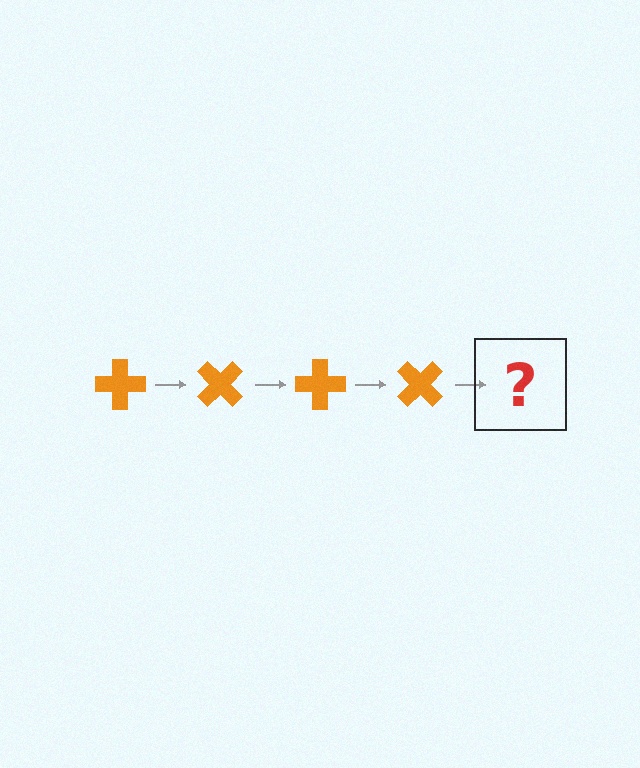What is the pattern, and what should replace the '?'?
The pattern is that the cross rotates 45 degrees each step. The '?' should be an orange cross rotated 180 degrees.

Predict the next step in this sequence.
The next step is an orange cross rotated 180 degrees.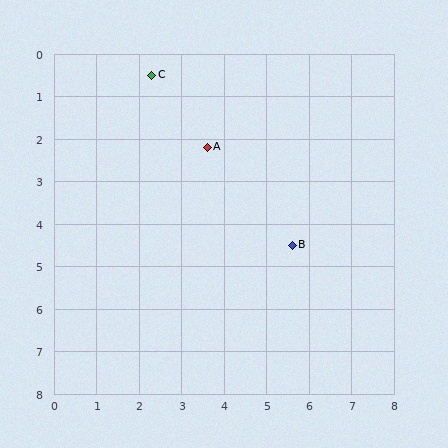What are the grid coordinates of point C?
Point C is at approximately (2.3, 0.5).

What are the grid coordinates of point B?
Point B is at approximately (5.6, 4.5).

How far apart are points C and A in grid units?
Points C and A are about 2.1 grid units apart.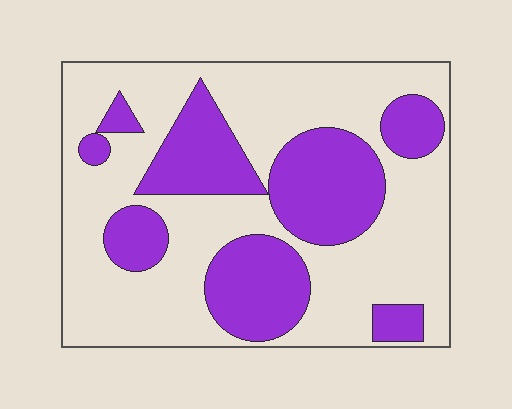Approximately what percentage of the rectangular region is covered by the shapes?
Approximately 35%.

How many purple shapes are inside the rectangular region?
8.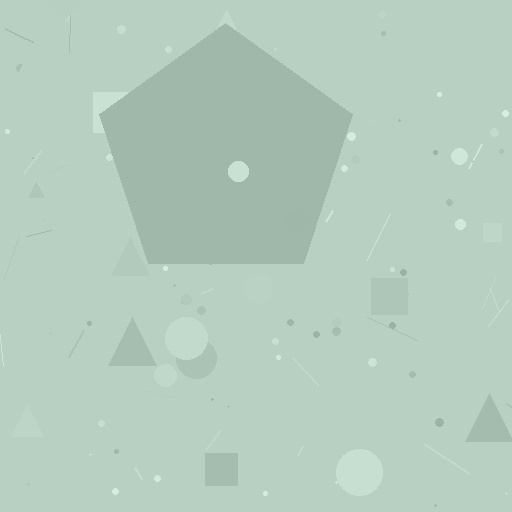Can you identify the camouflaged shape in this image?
The camouflaged shape is a pentagon.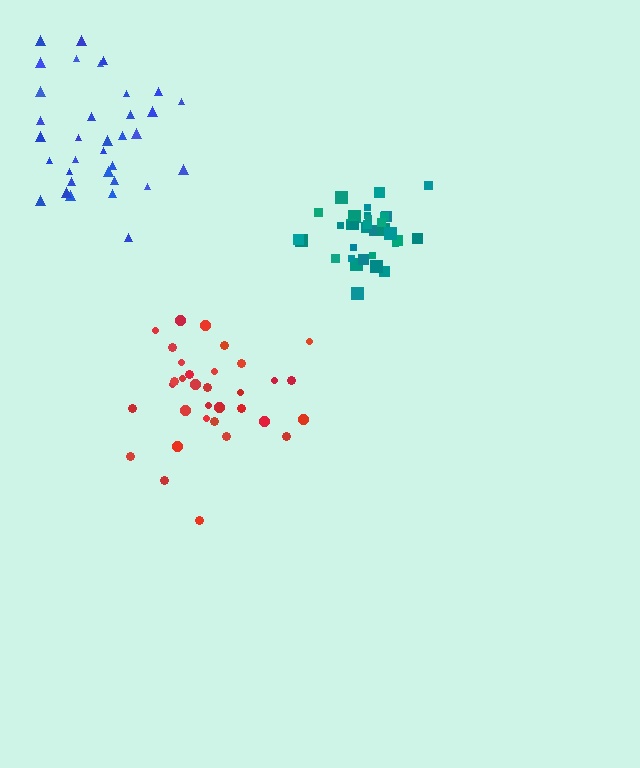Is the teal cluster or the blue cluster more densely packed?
Teal.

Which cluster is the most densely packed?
Teal.